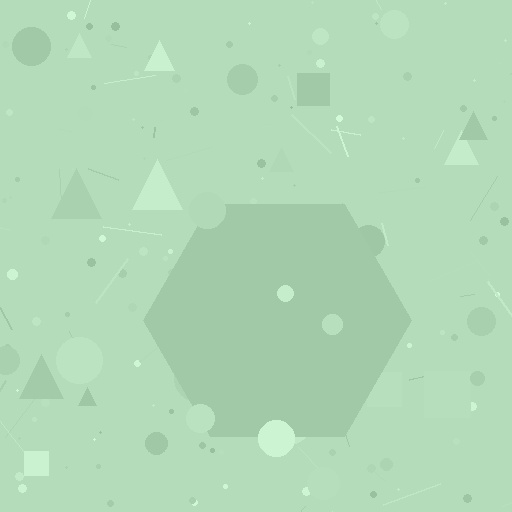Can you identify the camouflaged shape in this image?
The camouflaged shape is a hexagon.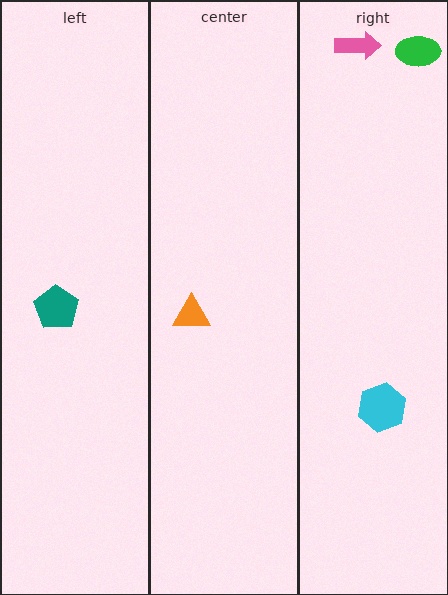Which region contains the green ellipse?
The right region.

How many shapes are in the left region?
1.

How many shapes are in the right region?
3.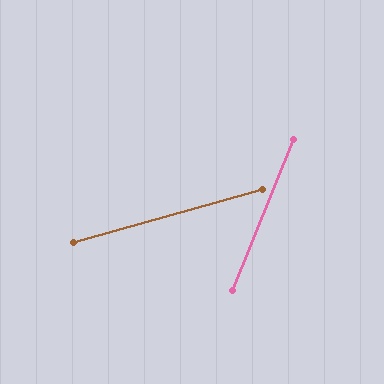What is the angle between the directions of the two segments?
Approximately 52 degrees.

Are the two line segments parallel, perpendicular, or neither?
Neither parallel nor perpendicular — they differ by about 52°.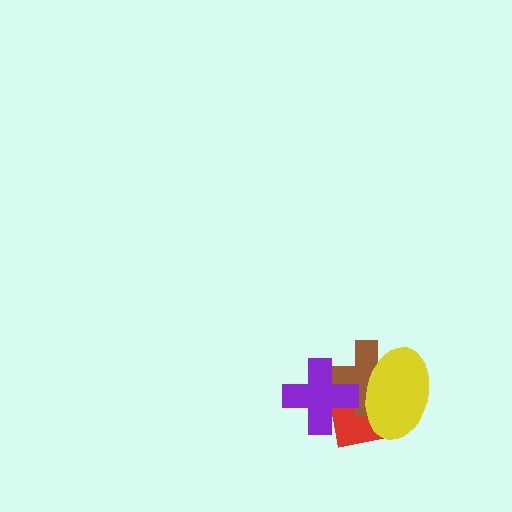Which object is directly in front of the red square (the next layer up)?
The brown cross is directly in front of the red square.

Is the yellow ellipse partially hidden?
No, no other shape covers it.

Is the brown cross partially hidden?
Yes, it is partially covered by another shape.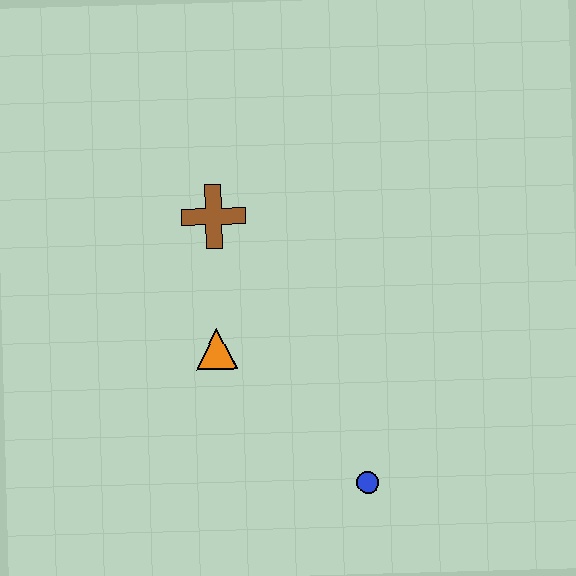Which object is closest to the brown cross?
The orange triangle is closest to the brown cross.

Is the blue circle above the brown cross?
No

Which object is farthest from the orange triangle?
The blue circle is farthest from the orange triangle.